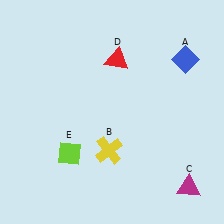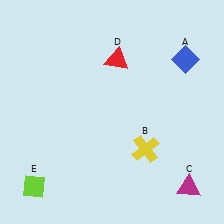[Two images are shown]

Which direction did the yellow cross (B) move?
The yellow cross (B) moved right.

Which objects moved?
The objects that moved are: the yellow cross (B), the lime diamond (E).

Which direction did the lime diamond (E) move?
The lime diamond (E) moved left.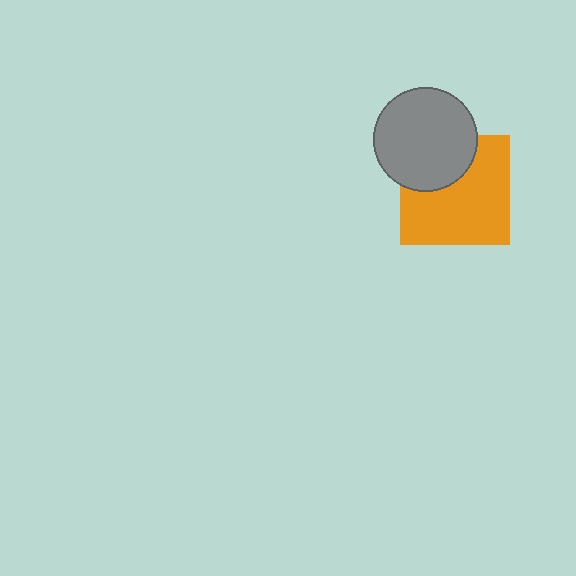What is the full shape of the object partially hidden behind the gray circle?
The partially hidden object is an orange square.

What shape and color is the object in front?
The object in front is a gray circle.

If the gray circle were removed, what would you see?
You would see the complete orange square.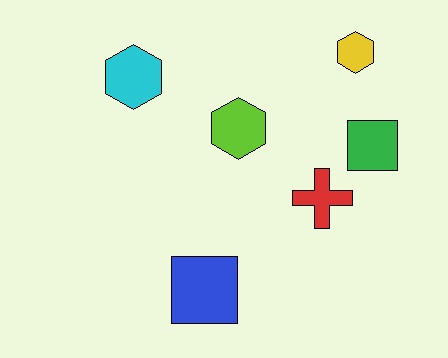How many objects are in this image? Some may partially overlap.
There are 6 objects.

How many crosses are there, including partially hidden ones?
There is 1 cross.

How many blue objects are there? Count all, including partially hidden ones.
There is 1 blue object.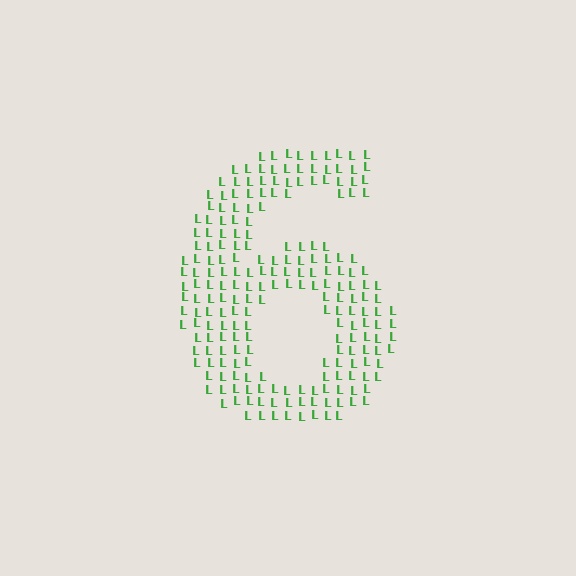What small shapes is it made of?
It is made of small letter L's.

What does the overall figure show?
The overall figure shows the digit 6.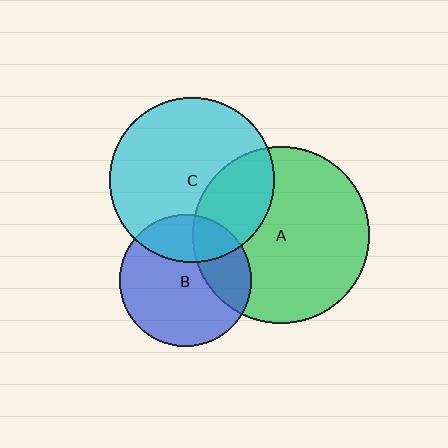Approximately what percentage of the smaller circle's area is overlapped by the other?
Approximately 25%.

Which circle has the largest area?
Circle A (green).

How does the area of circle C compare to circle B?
Approximately 1.6 times.